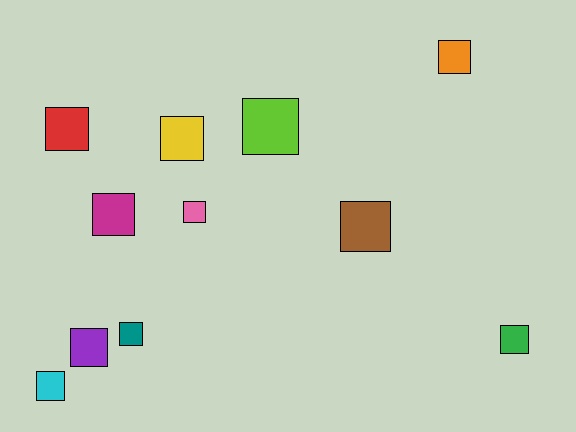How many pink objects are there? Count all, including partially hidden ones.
There is 1 pink object.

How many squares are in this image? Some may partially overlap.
There are 11 squares.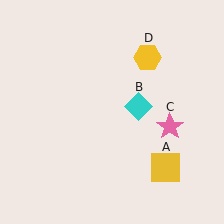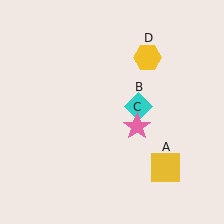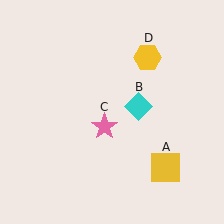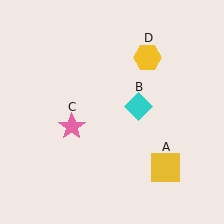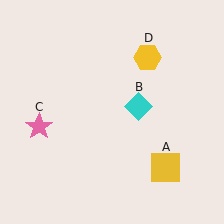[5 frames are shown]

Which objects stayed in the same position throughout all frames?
Yellow square (object A) and cyan diamond (object B) and yellow hexagon (object D) remained stationary.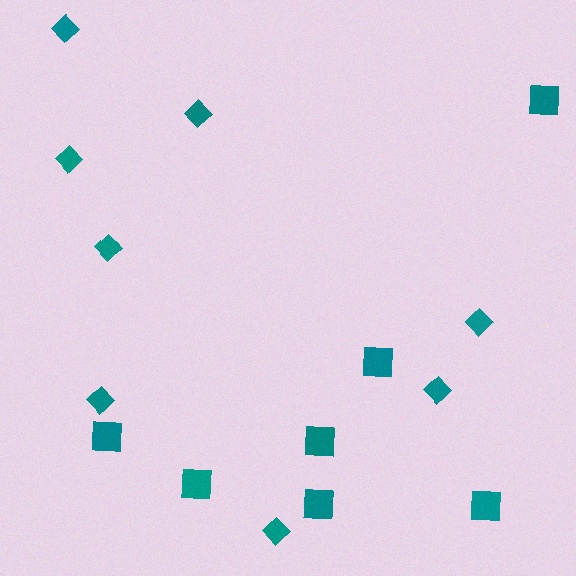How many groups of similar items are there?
There are 2 groups: one group of squares (7) and one group of diamonds (8).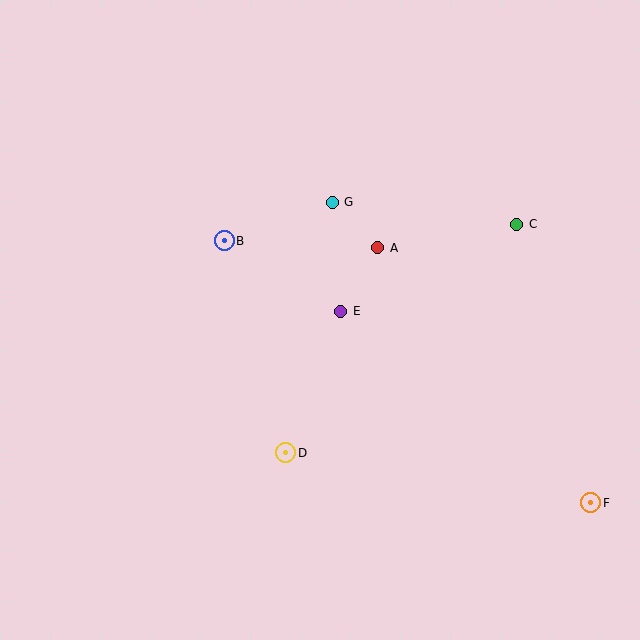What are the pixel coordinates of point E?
Point E is at (341, 311).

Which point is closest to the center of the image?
Point E at (341, 311) is closest to the center.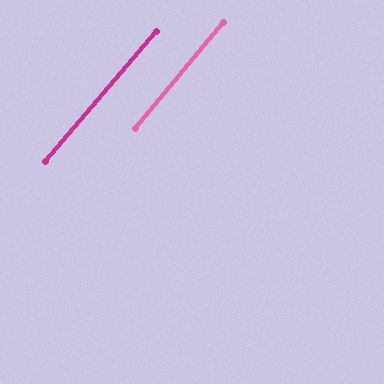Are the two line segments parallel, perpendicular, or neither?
Parallel — their directions differ by only 1.2°.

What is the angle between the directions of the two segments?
Approximately 1 degree.